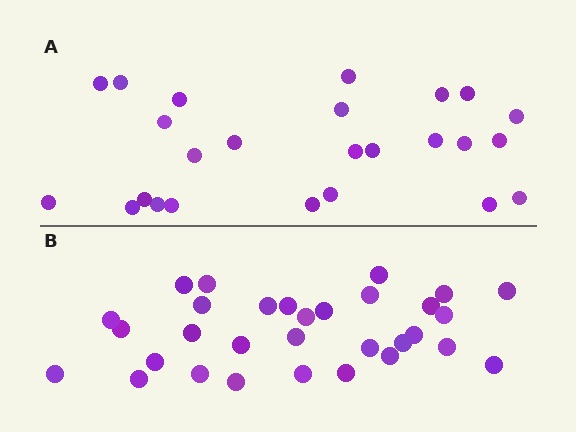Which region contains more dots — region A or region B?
Region B (the bottom region) has more dots.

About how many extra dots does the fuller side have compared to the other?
Region B has about 6 more dots than region A.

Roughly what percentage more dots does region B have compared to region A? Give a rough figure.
About 25% more.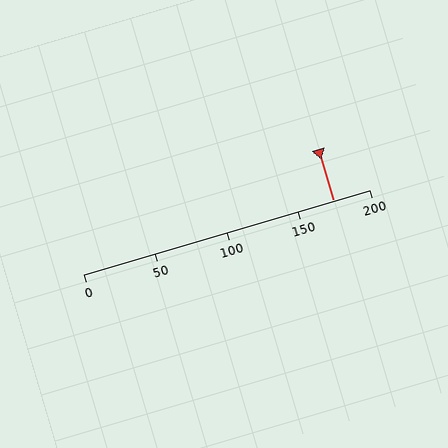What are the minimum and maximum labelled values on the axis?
The axis runs from 0 to 200.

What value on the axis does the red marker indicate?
The marker indicates approximately 175.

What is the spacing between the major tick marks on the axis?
The major ticks are spaced 50 apart.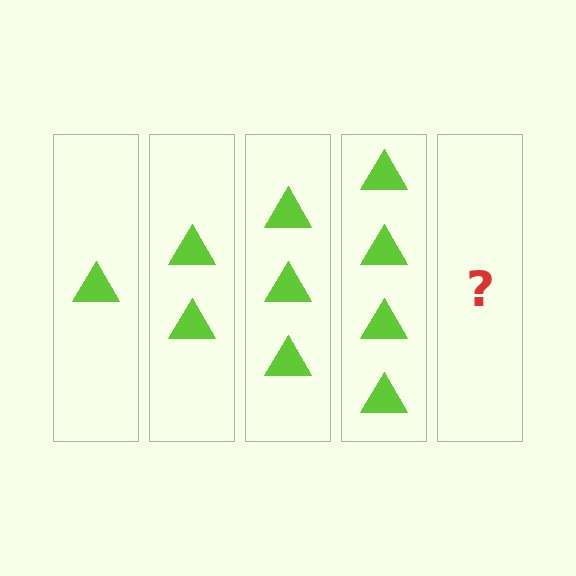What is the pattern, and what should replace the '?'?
The pattern is that each step adds one more triangle. The '?' should be 5 triangles.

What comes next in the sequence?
The next element should be 5 triangles.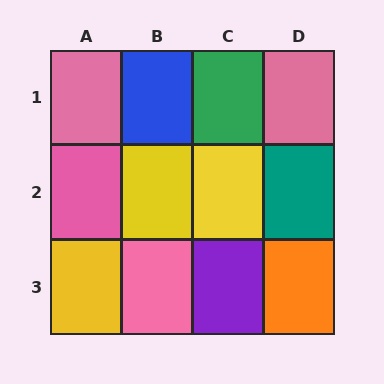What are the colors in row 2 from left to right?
Pink, yellow, yellow, teal.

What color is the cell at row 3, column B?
Pink.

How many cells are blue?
1 cell is blue.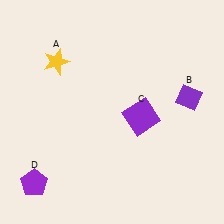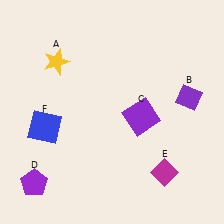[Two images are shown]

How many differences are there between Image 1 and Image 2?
There are 2 differences between the two images.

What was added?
A magenta diamond (E), a blue square (F) were added in Image 2.